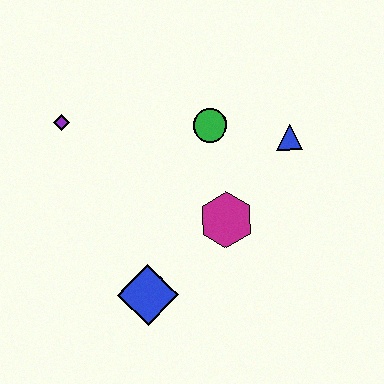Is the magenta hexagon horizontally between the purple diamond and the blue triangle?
Yes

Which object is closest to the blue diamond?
The magenta hexagon is closest to the blue diamond.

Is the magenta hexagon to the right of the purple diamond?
Yes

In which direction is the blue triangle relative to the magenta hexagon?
The blue triangle is above the magenta hexagon.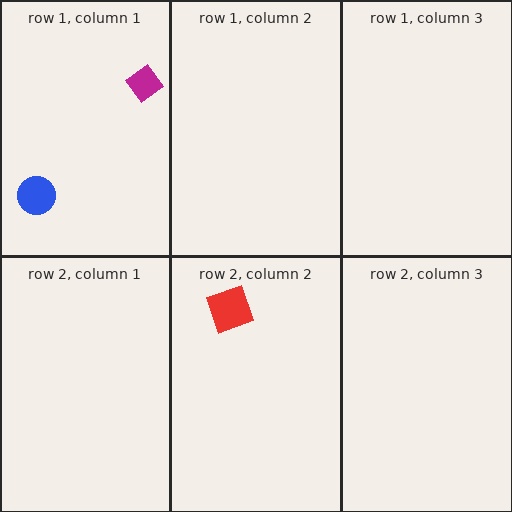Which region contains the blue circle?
The row 1, column 1 region.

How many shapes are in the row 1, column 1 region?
2.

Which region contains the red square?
The row 2, column 2 region.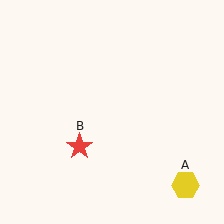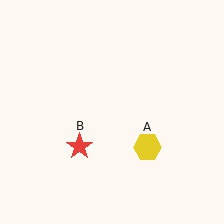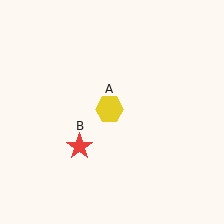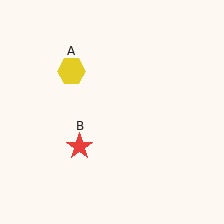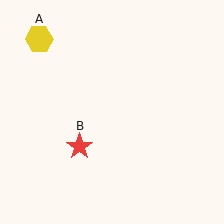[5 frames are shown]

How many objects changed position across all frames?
1 object changed position: yellow hexagon (object A).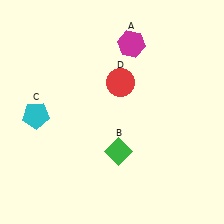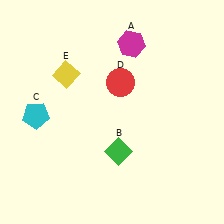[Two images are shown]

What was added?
A yellow diamond (E) was added in Image 2.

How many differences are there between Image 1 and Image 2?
There is 1 difference between the two images.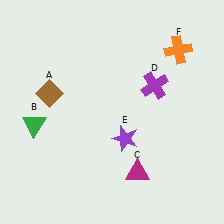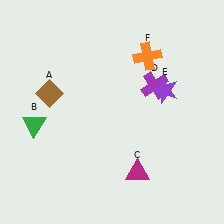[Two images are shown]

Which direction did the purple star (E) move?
The purple star (E) moved up.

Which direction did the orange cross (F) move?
The orange cross (F) moved left.